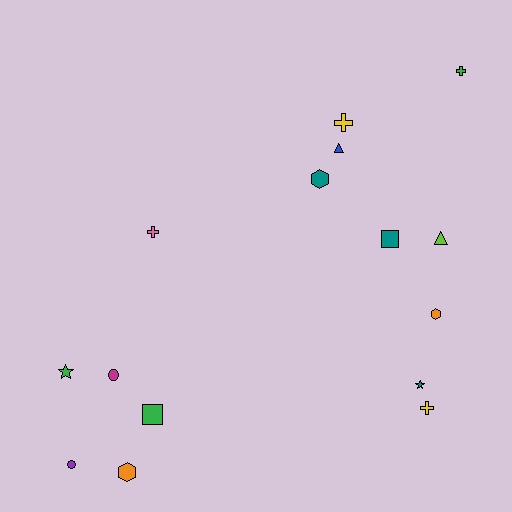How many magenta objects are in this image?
There is 1 magenta object.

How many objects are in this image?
There are 15 objects.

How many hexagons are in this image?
There are 3 hexagons.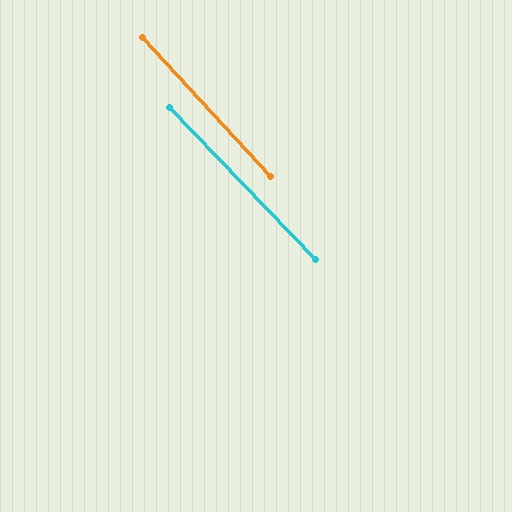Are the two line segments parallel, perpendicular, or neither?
Parallel — their directions differ by only 1.4°.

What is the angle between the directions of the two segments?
Approximately 1 degree.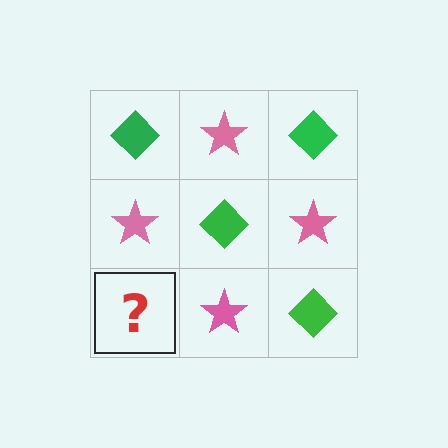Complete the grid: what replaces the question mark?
The question mark should be replaced with a green diamond.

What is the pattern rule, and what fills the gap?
The rule is that it alternates green diamond and pink star in a checkerboard pattern. The gap should be filled with a green diamond.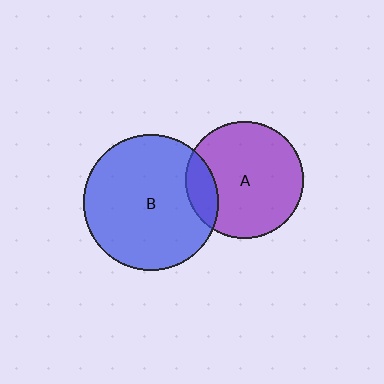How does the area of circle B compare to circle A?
Approximately 1.3 times.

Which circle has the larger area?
Circle B (blue).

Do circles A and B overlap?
Yes.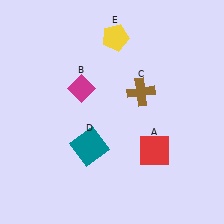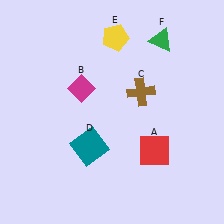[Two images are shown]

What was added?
A green triangle (F) was added in Image 2.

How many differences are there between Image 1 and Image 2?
There is 1 difference between the two images.